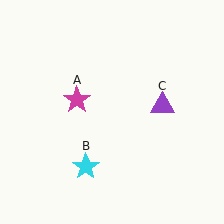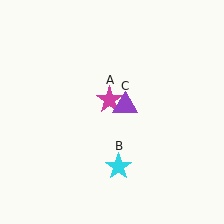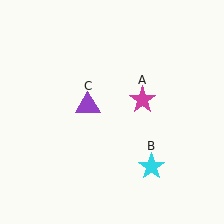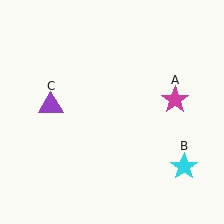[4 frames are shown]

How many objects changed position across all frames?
3 objects changed position: magenta star (object A), cyan star (object B), purple triangle (object C).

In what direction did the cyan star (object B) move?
The cyan star (object B) moved right.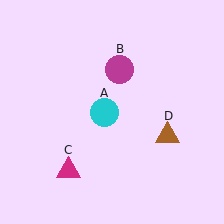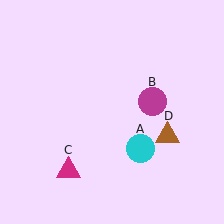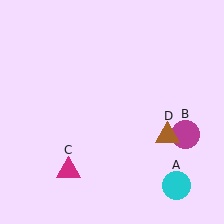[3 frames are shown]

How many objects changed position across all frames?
2 objects changed position: cyan circle (object A), magenta circle (object B).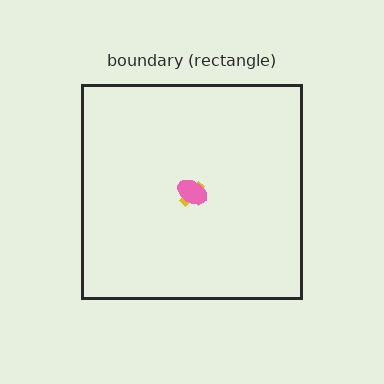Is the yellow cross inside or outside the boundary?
Inside.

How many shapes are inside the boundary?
2 inside, 0 outside.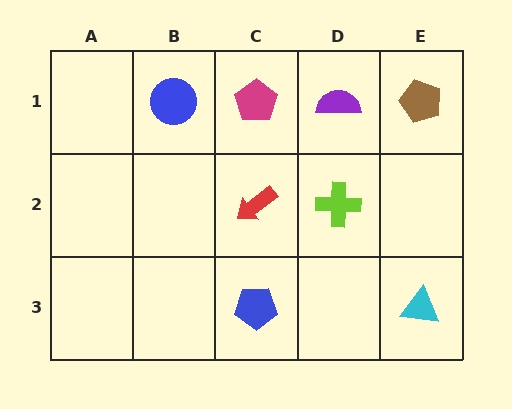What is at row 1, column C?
A magenta pentagon.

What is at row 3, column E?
A cyan triangle.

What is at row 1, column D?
A purple semicircle.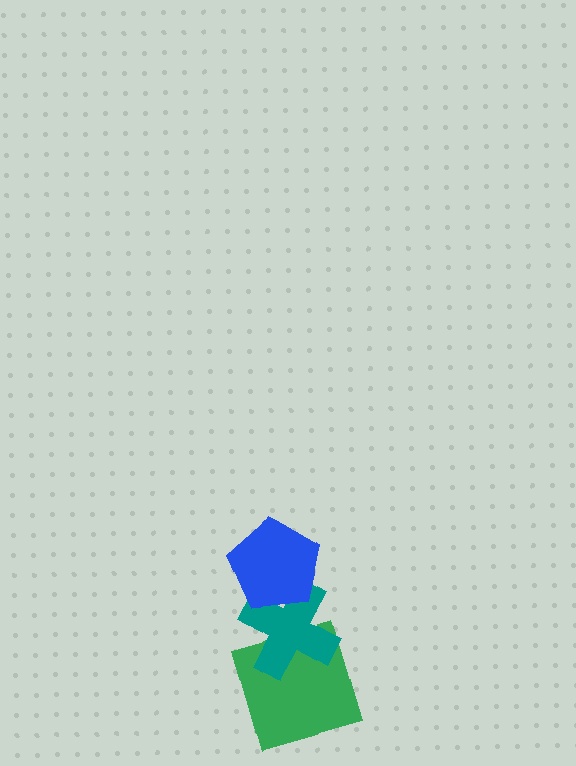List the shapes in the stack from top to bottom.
From top to bottom: the blue pentagon, the teal cross, the green square.